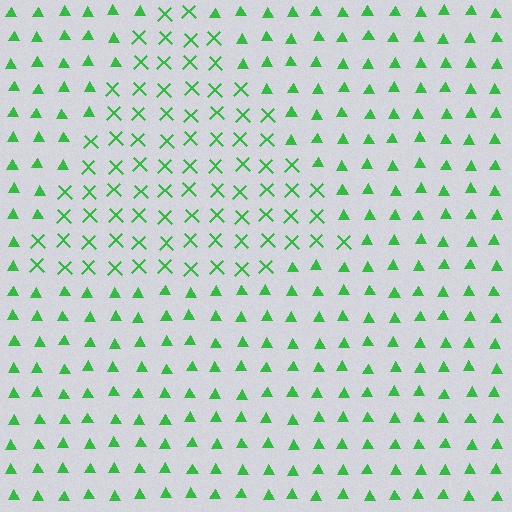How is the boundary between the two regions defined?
The boundary is defined by a change in element shape: X marks inside vs. triangles outside. All elements share the same color and spacing.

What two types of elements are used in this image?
The image uses X marks inside the triangle region and triangles outside it.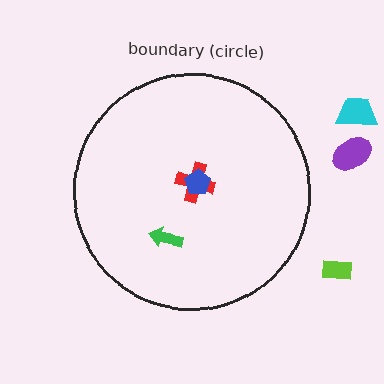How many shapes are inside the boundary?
3 inside, 3 outside.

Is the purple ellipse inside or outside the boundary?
Outside.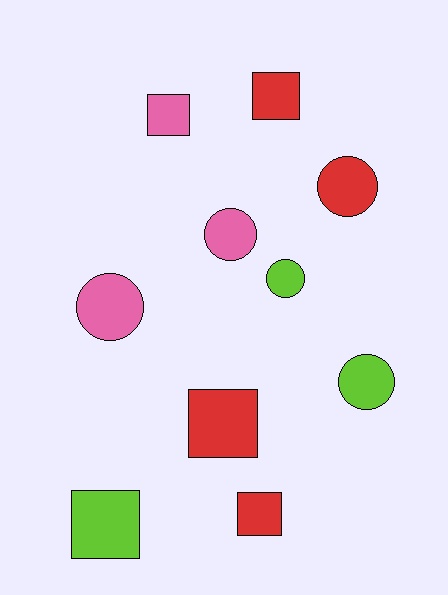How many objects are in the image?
There are 10 objects.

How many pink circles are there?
There are 2 pink circles.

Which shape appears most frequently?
Square, with 5 objects.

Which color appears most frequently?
Red, with 4 objects.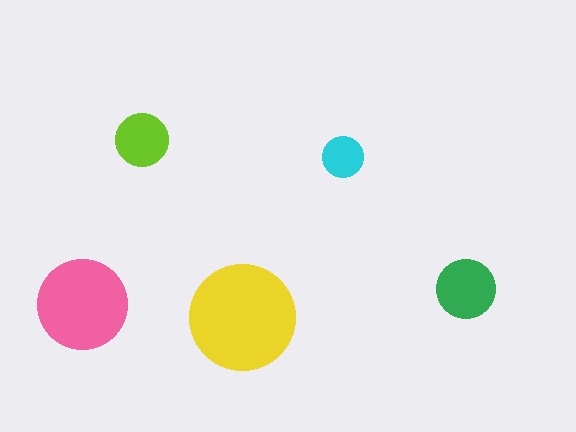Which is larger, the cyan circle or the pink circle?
The pink one.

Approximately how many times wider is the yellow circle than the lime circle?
About 2 times wider.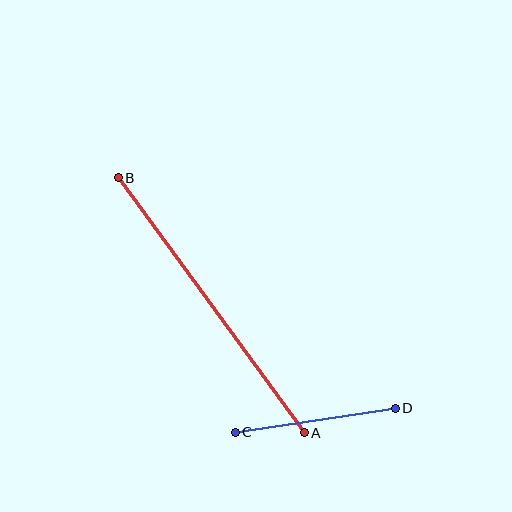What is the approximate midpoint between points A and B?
The midpoint is at approximately (211, 305) pixels.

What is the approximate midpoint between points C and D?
The midpoint is at approximately (315, 420) pixels.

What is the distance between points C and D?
The distance is approximately 161 pixels.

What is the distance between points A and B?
The distance is approximately 316 pixels.